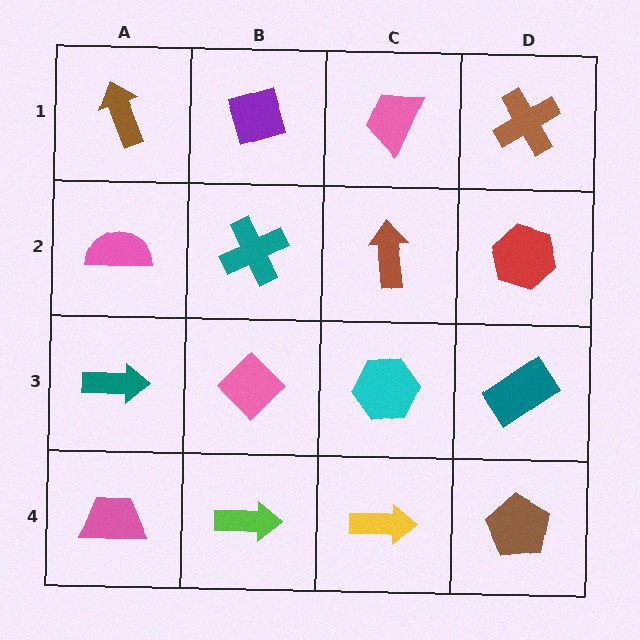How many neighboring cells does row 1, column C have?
3.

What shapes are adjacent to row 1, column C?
A brown arrow (row 2, column C), a purple diamond (row 1, column B), a brown cross (row 1, column D).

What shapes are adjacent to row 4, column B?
A pink diamond (row 3, column B), a pink trapezoid (row 4, column A), a yellow arrow (row 4, column C).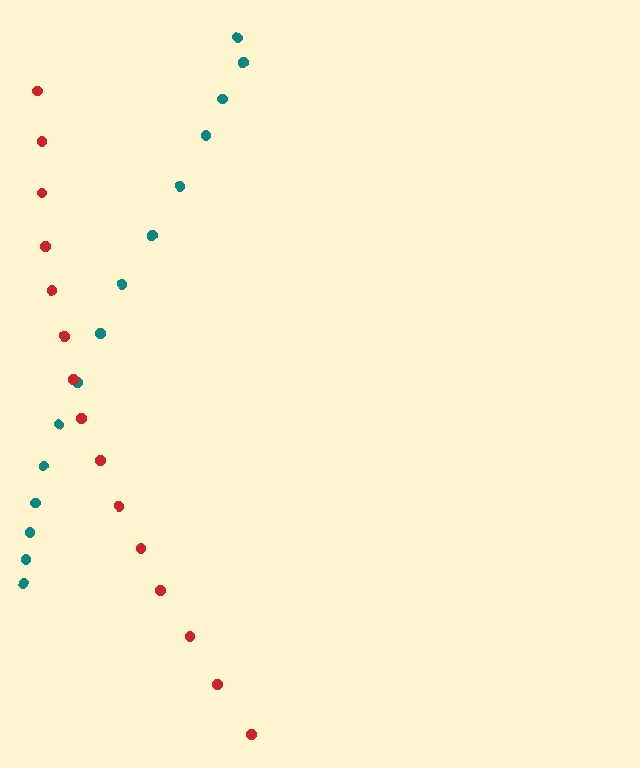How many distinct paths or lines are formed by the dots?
There are 2 distinct paths.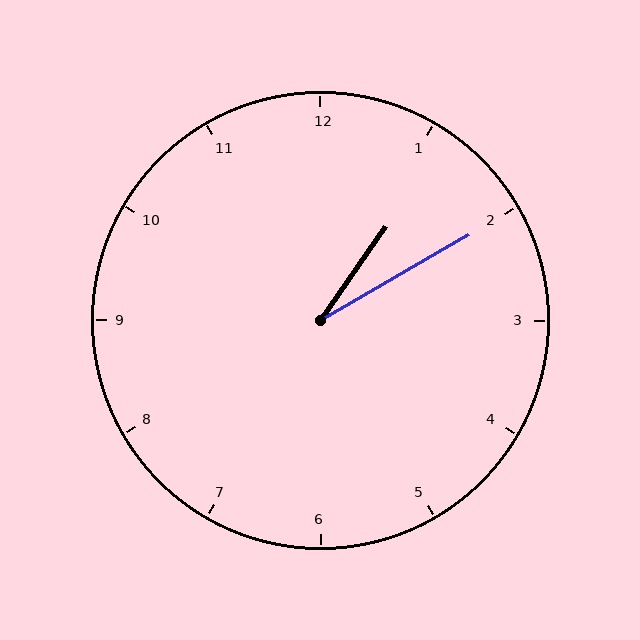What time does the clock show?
1:10.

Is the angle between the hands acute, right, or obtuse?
It is acute.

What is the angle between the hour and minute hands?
Approximately 25 degrees.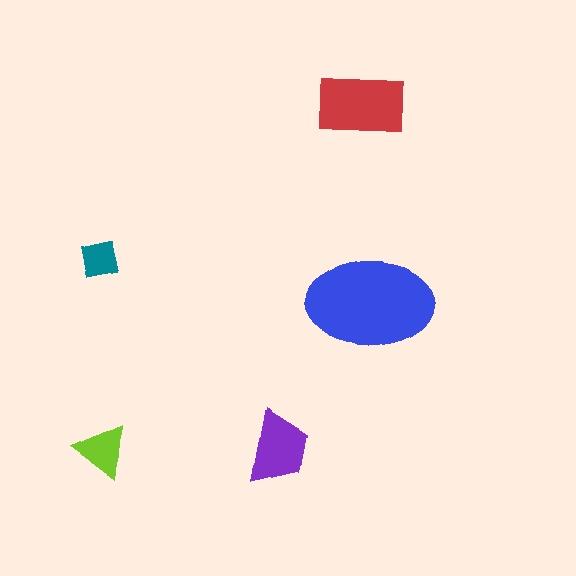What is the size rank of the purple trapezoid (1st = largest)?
3rd.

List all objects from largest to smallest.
The blue ellipse, the red rectangle, the purple trapezoid, the lime triangle, the teal square.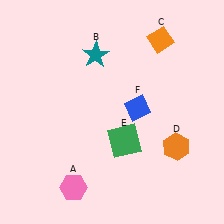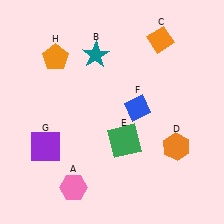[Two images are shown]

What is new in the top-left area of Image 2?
An orange pentagon (H) was added in the top-left area of Image 2.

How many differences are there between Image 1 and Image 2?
There are 2 differences between the two images.